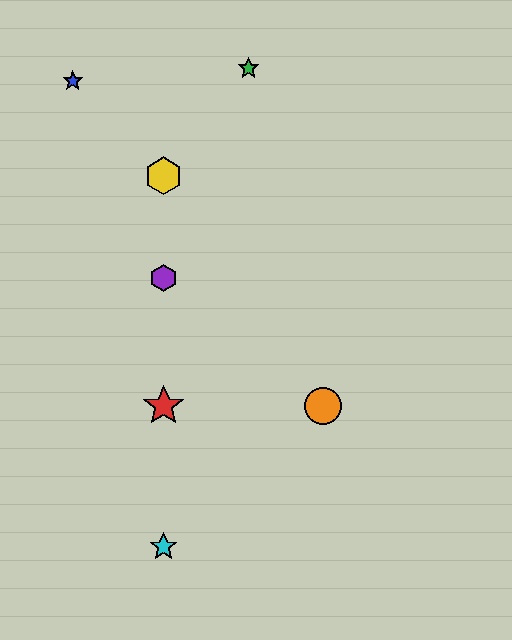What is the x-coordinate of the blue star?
The blue star is at x≈73.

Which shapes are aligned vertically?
The red star, the yellow hexagon, the purple hexagon, the cyan star are aligned vertically.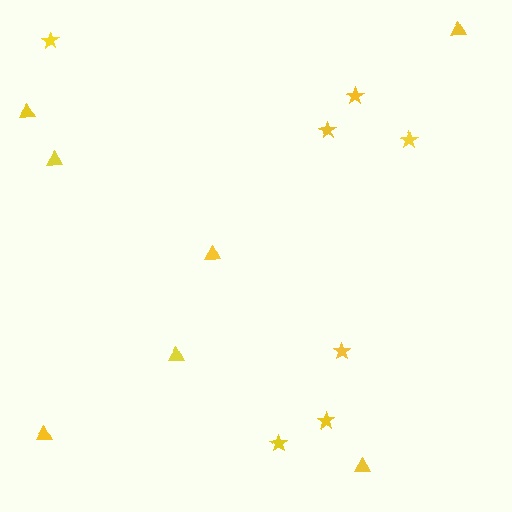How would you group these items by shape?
There are 2 groups: one group of triangles (7) and one group of stars (7).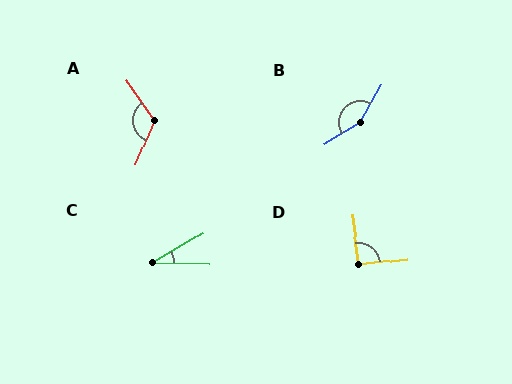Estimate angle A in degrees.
Approximately 122 degrees.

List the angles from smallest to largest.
C (31°), D (91°), A (122°), B (151°).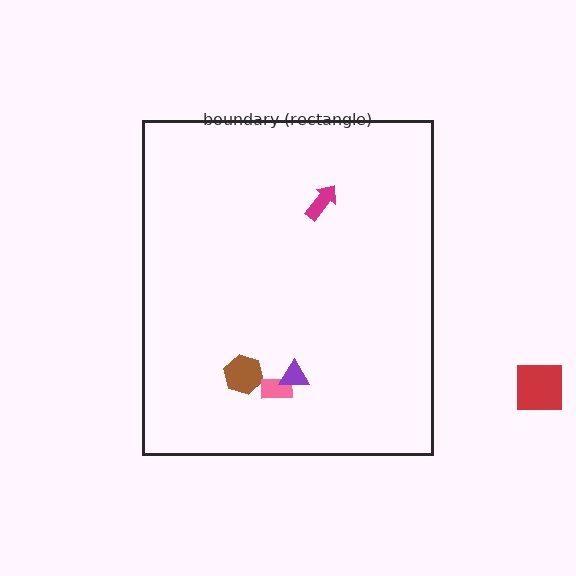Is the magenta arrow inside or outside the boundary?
Inside.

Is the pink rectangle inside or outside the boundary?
Inside.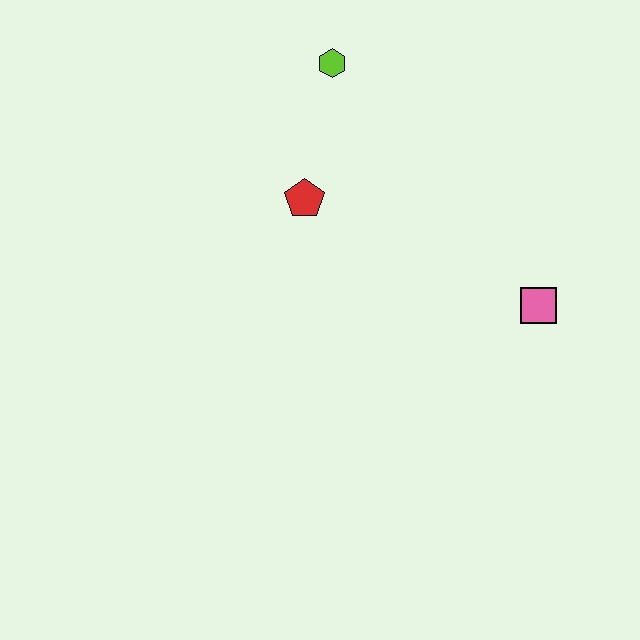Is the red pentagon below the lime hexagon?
Yes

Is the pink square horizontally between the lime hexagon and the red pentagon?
No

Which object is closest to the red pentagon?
The lime hexagon is closest to the red pentagon.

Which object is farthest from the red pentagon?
The pink square is farthest from the red pentagon.